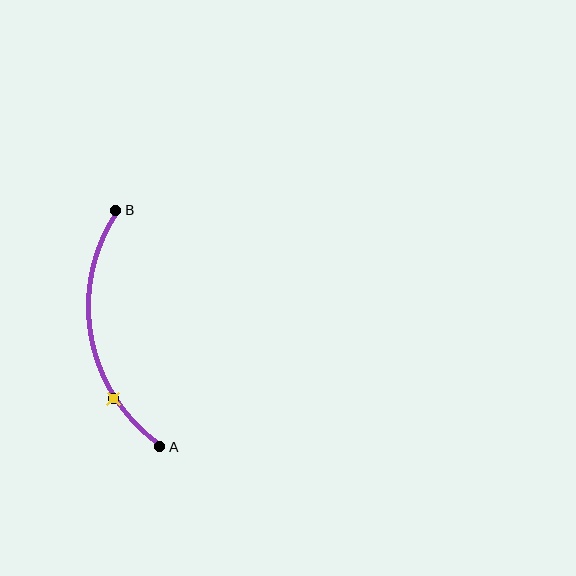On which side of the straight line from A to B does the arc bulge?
The arc bulges to the left of the straight line connecting A and B.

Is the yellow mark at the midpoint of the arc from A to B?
No. The yellow mark lies on the arc but is closer to endpoint A. The arc midpoint would be at the point on the curve equidistant along the arc from both A and B.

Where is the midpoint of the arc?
The arc midpoint is the point on the curve farthest from the straight line joining A and B. It sits to the left of that line.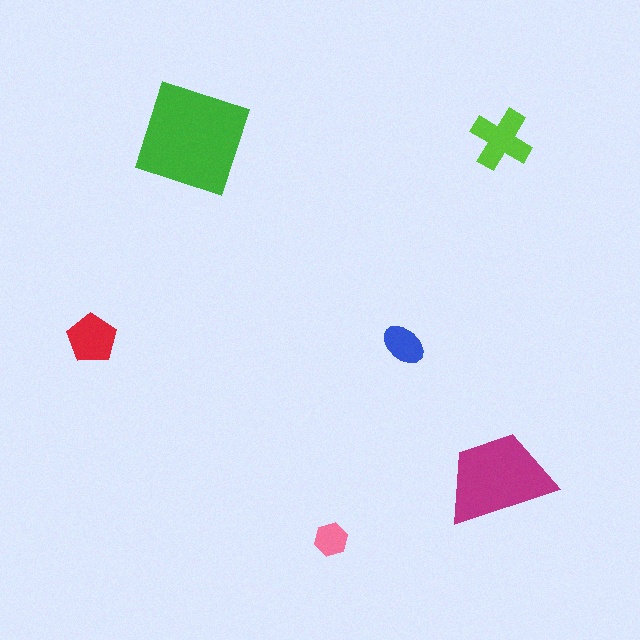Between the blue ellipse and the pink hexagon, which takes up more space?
The blue ellipse.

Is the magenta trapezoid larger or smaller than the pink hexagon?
Larger.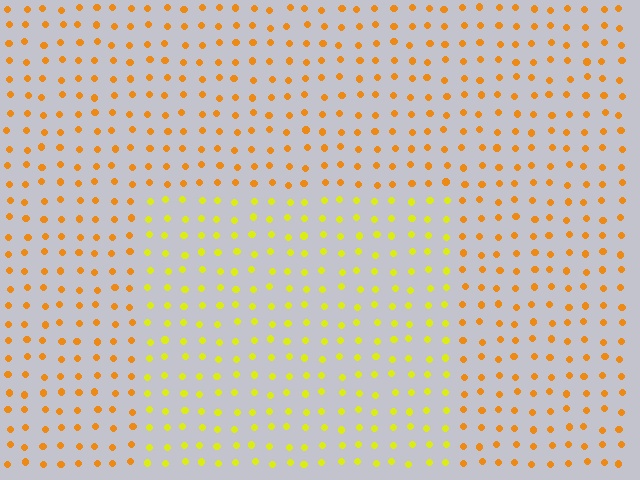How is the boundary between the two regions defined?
The boundary is defined purely by a slight shift in hue (about 32 degrees). Spacing, size, and orientation are identical on both sides.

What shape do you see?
I see a rectangle.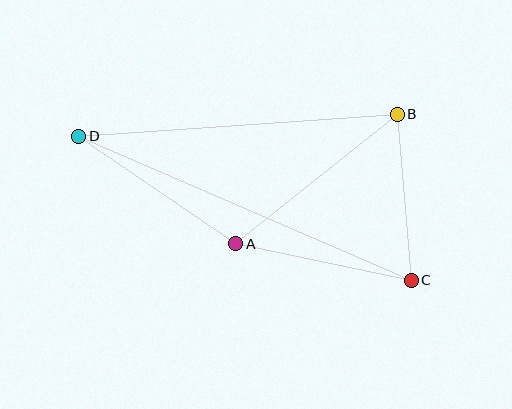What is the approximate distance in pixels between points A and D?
The distance between A and D is approximately 190 pixels.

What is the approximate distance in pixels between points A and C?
The distance between A and C is approximately 179 pixels.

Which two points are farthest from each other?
Points C and D are farthest from each other.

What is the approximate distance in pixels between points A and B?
The distance between A and B is approximately 207 pixels.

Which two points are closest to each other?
Points B and C are closest to each other.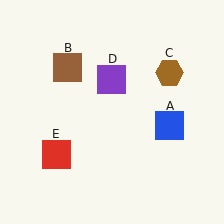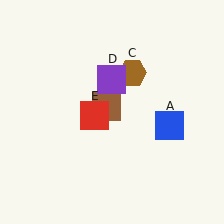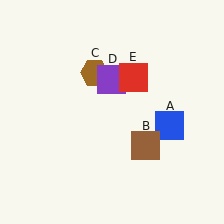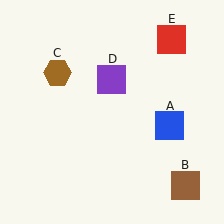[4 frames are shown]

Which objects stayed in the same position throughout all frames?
Blue square (object A) and purple square (object D) remained stationary.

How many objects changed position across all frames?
3 objects changed position: brown square (object B), brown hexagon (object C), red square (object E).